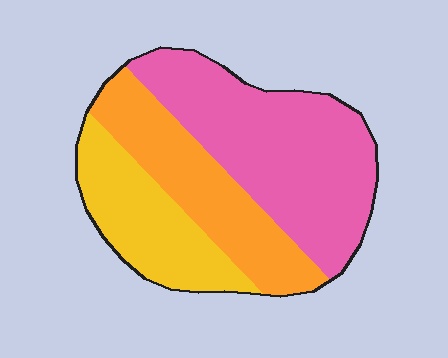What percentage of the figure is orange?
Orange covers around 30% of the figure.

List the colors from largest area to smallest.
From largest to smallest: pink, orange, yellow.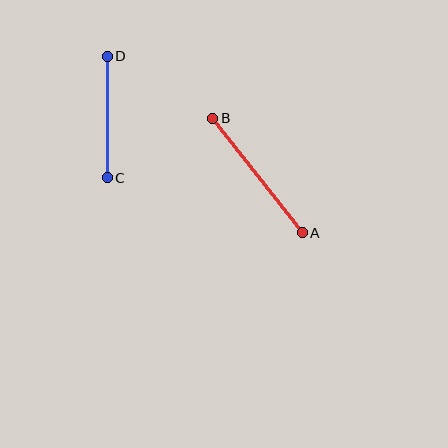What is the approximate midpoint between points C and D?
The midpoint is at approximately (107, 117) pixels.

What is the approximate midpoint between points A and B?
The midpoint is at approximately (258, 176) pixels.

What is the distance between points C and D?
The distance is approximately 122 pixels.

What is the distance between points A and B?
The distance is approximately 146 pixels.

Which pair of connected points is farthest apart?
Points A and B are farthest apart.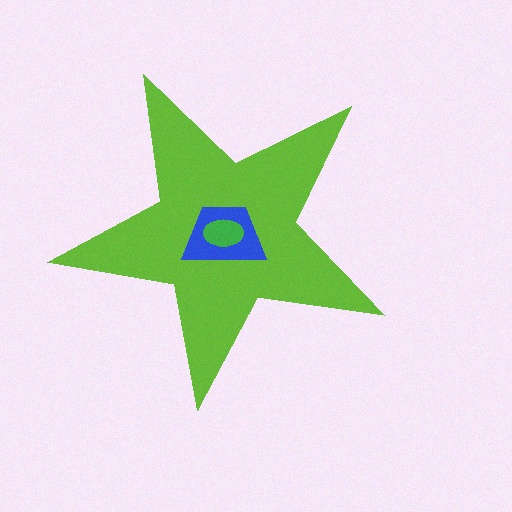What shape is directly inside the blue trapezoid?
The green ellipse.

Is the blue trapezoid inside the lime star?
Yes.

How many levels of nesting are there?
3.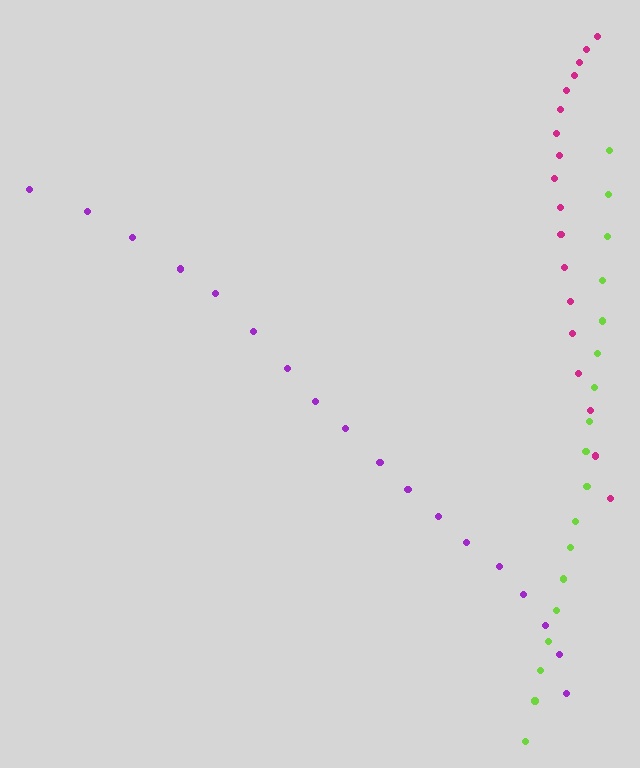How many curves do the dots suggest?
There are 3 distinct paths.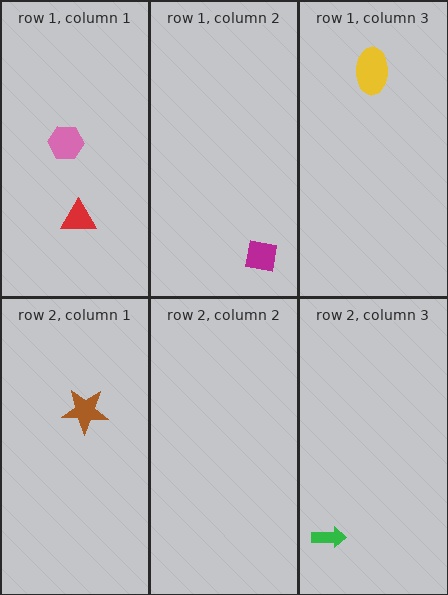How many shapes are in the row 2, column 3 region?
1.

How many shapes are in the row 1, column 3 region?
1.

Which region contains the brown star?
The row 2, column 1 region.